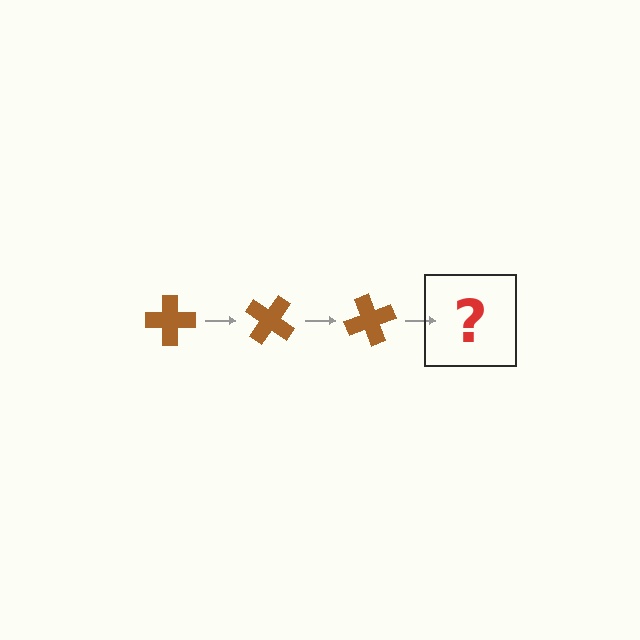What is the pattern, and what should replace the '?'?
The pattern is that the cross rotates 35 degrees each step. The '?' should be a brown cross rotated 105 degrees.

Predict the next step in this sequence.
The next step is a brown cross rotated 105 degrees.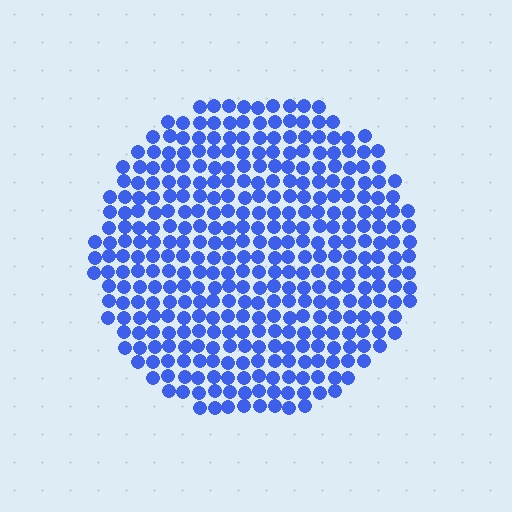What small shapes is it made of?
It is made of small circles.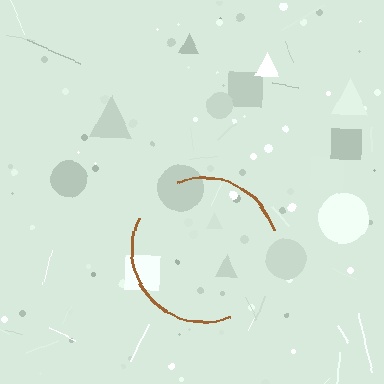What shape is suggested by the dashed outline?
The dashed outline suggests a circle.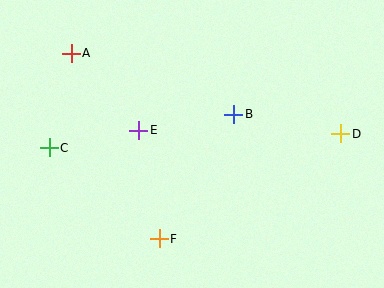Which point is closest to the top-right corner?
Point D is closest to the top-right corner.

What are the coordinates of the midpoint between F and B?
The midpoint between F and B is at (196, 177).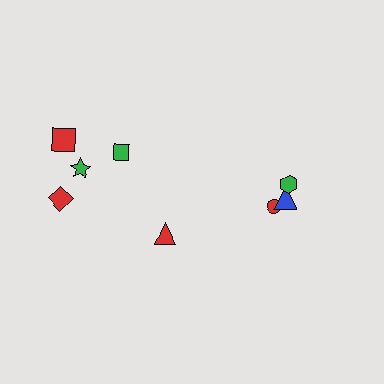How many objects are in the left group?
There are 5 objects.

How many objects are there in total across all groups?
There are 8 objects.